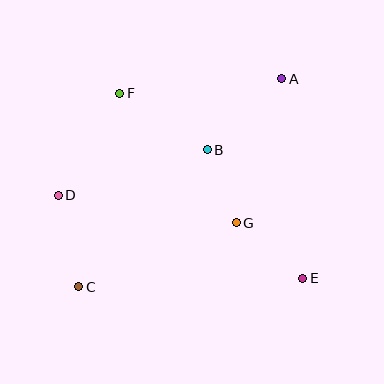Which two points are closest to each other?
Points B and G are closest to each other.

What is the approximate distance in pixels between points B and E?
The distance between B and E is approximately 161 pixels.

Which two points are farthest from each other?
Points A and C are farthest from each other.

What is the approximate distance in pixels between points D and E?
The distance between D and E is approximately 258 pixels.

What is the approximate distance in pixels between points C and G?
The distance between C and G is approximately 170 pixels.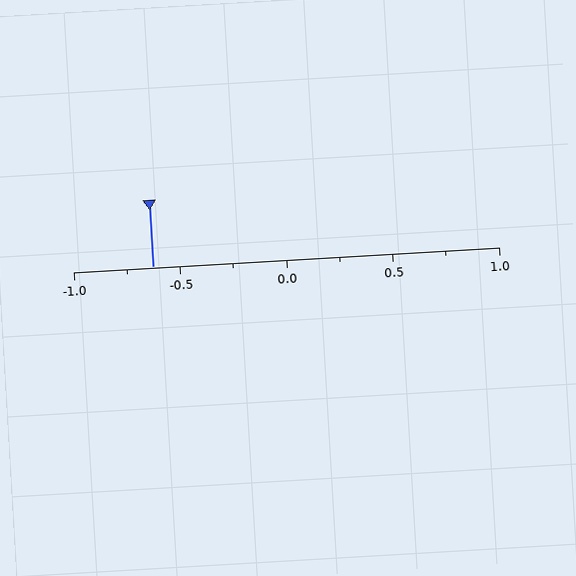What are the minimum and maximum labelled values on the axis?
The axis runs from -1.0 to 1.0.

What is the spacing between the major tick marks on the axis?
The major ticks are spaced 0.5 apart.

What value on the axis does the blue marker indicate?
The marker indicates approximately -0.62.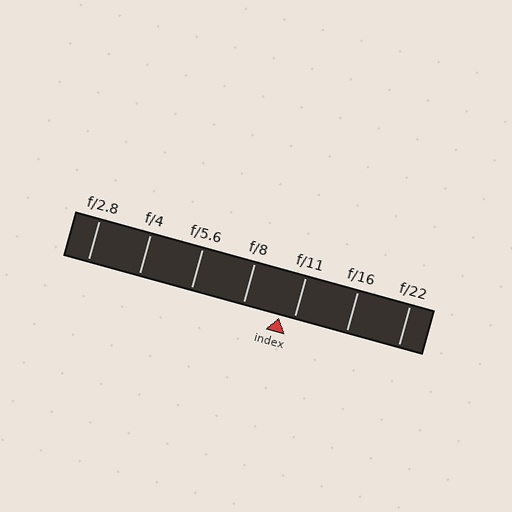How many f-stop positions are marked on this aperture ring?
There are 7 f-stop positions marked.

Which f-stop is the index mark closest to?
The index mark is closest to f/11.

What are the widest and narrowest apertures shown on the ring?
The widest aperture shown is f/2.8 and the narrowest is f/22.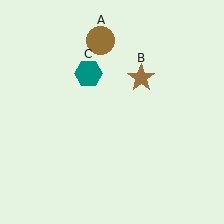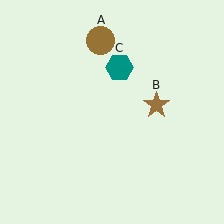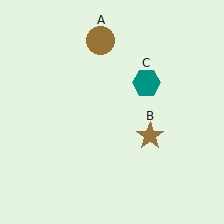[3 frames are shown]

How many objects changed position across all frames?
2 objects changed position: brown star (object B), teal hexagon (object C).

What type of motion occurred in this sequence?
The brown star (object B), teal hexagon (object C) rotated clockwise around the center of the scene.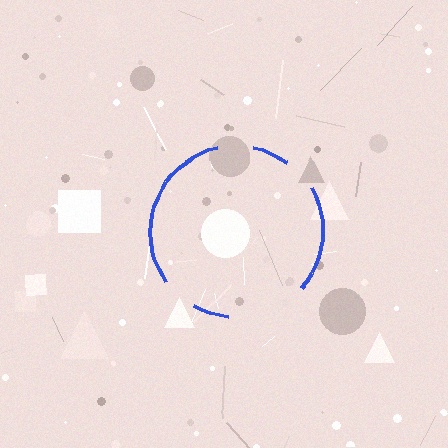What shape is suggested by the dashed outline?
The dashed outline suggests a circle.